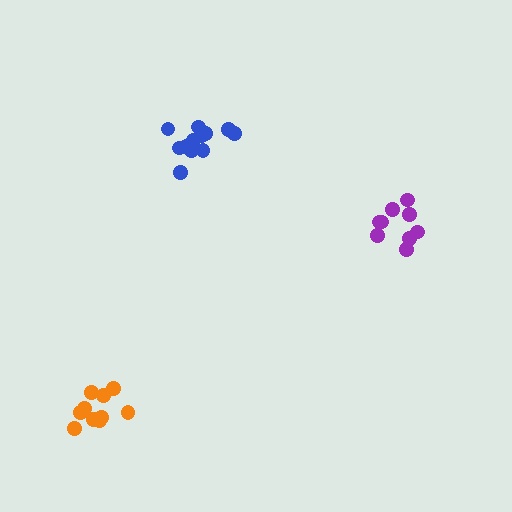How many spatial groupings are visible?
There are 3 spatial groupings.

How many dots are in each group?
Group 1: 12 dots, Group 2: 9 dots, Group 3: 10 dots (31 total).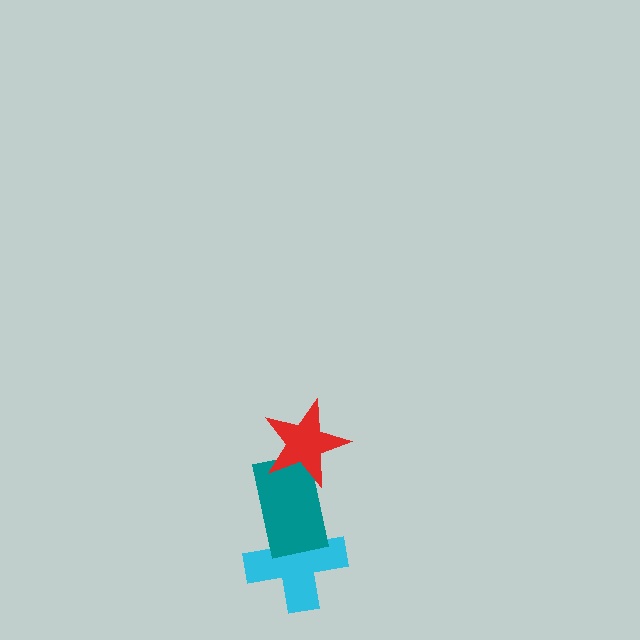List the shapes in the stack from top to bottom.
From top to bottom: the red star, the teal rectangle, the cyan cross.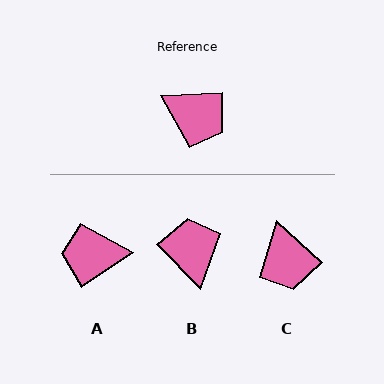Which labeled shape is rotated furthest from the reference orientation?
A, about 149 degrees away.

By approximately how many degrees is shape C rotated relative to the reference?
Approximately 46 degrees clockwise.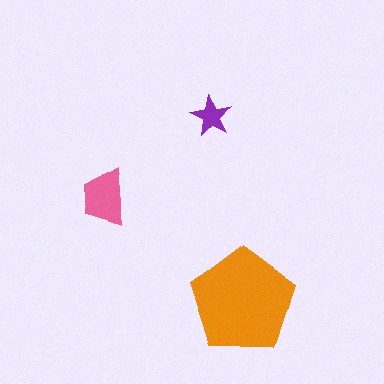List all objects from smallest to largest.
The purple star, the pink trapezoid, the orange pentagon.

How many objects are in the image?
There are 3 objects in the image.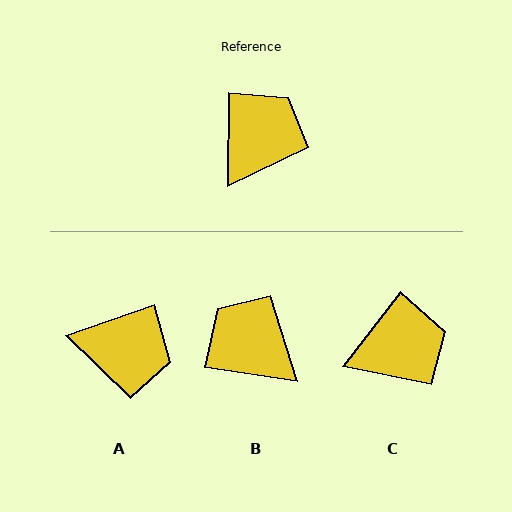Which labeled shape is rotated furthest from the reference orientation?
B, about 82 degrees away.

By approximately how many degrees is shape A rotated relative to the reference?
Approximately 70 degrees clockwise.